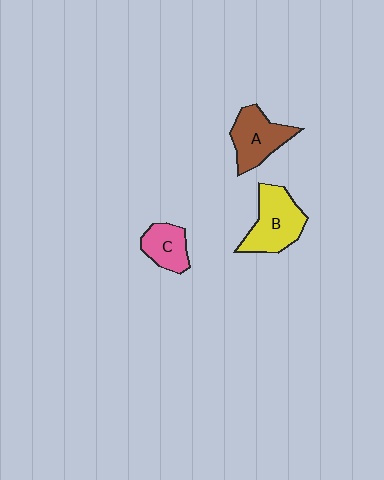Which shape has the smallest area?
Shape C (pink).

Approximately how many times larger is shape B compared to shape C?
Approximately 1.6 times.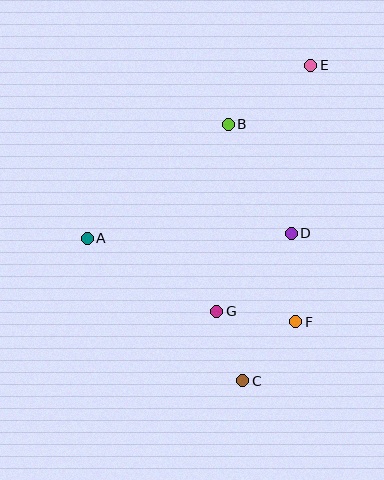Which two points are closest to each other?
Points C and G are closest to each other.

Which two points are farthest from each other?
Points C and E are farthest from each other.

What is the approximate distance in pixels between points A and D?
The distance between A and D is approximately 204 pixels.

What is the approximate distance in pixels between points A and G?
The distance between A and G is approximately 149 pixels.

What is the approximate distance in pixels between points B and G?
The distance between B and G is approximately 187 pixels.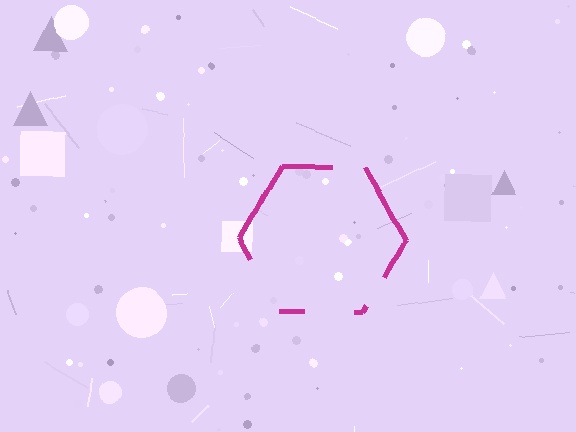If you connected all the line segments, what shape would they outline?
They would outline a hexagon.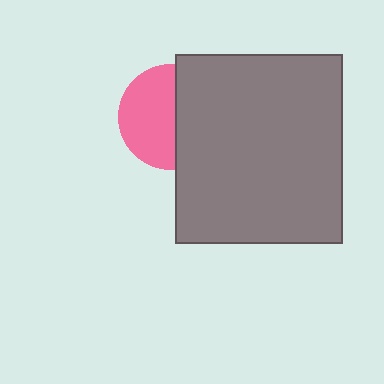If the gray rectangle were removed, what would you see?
You would see the complete pink circle.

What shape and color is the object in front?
The object in front is a gray rectangle.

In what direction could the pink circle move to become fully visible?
The pink circle could move left. That would shift it out from behind the gray rectangle entirely.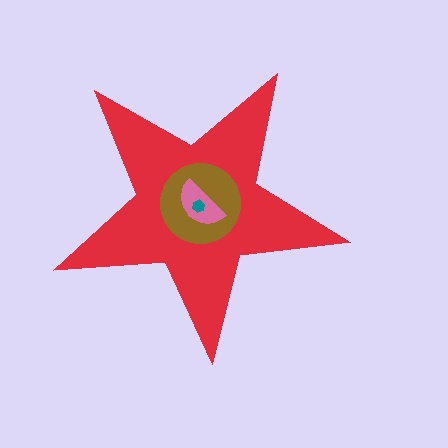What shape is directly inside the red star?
The brown circle.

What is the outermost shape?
The red star.